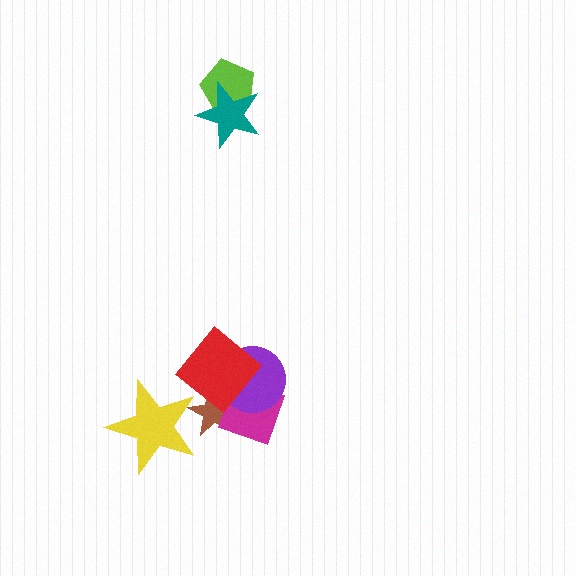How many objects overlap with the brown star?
4 objects overlap with the brown star.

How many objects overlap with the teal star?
1 object overlaps with the teal star.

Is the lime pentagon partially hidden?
Yes, it is partially covered by another shape.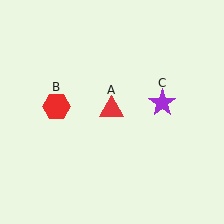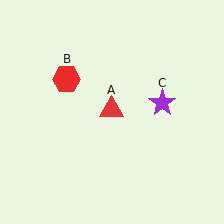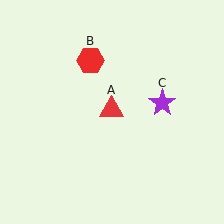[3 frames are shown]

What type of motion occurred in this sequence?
The red hexagon (object B) rotated clockwise around the center of the scene.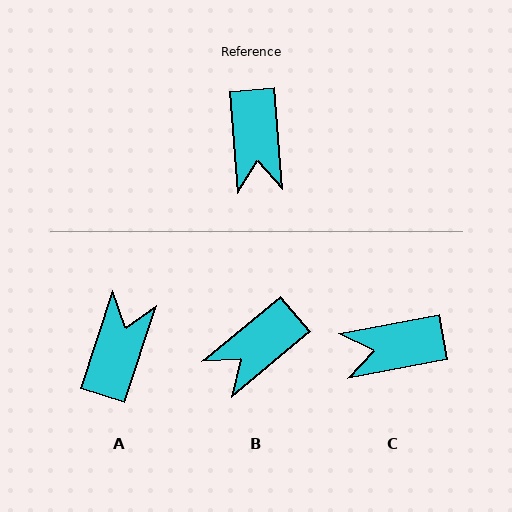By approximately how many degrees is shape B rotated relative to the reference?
Approximately 55 degrees clockwise.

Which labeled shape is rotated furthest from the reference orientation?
A, about 157 degrees away.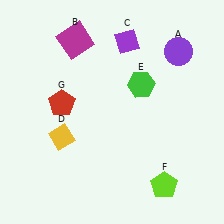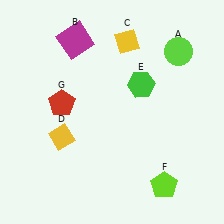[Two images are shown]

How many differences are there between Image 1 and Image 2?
There are 2 differences between the two images.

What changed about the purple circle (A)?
In Image 1, A is purple. In Image 2, it changed to lime.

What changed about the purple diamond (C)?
In Image 1, C is purple. In Image 2, it changed to yellow.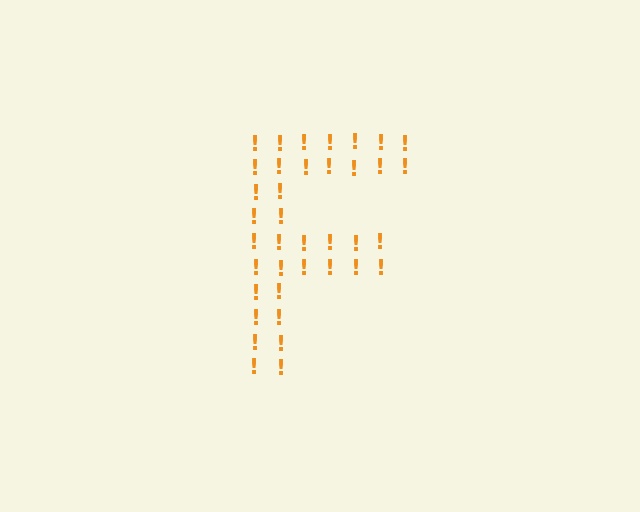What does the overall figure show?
The overall figure shows the letter F.